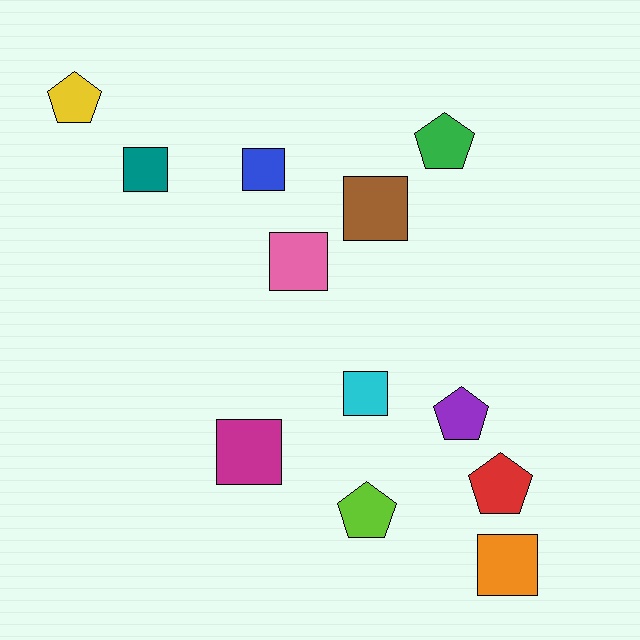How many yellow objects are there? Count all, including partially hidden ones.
There is 1 yellow object.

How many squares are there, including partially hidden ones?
There are 7 squares.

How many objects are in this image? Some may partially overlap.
There are 12 objects.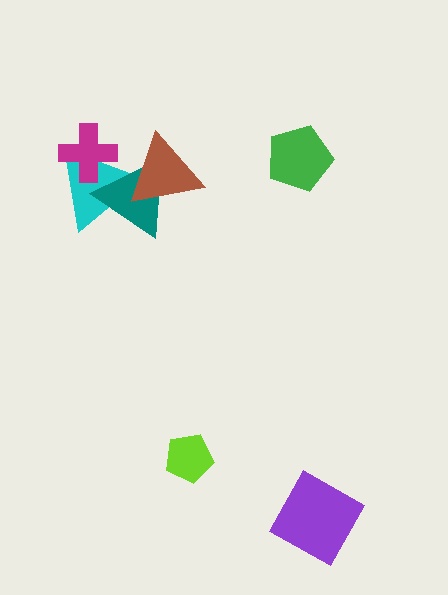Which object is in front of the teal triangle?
The brown triangle is in front of the teal triangle.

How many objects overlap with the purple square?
0 objects overlap with the purple square.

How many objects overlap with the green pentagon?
0 objects overlap with the green pentagon.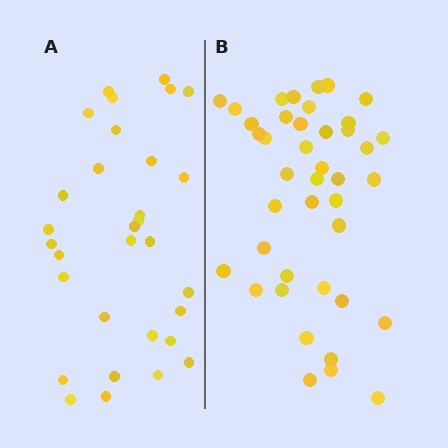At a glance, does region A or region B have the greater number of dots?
Region B (the right region) has more dots.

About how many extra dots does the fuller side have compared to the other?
Region B has roughly 10 or so more dots than region A.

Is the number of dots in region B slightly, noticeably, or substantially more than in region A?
Region B has noticeably more, but not dramatically so. The ratio is roughly 1.3 to 1.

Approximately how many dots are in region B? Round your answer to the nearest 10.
About 40 dots. (The exact count is 41, which rounds to 40.)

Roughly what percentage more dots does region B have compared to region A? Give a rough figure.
About 30% more.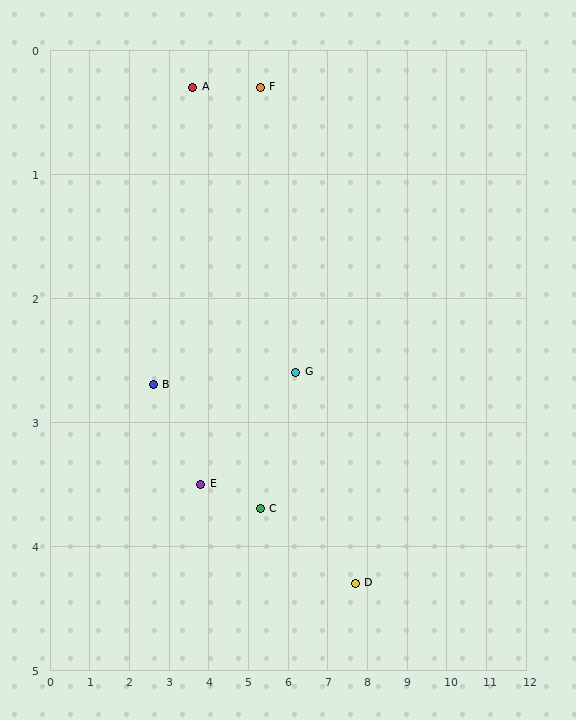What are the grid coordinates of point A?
Point A is at approximately (3.6, 0.3).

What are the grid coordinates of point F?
Point F is at approximately (5.3, 0.3).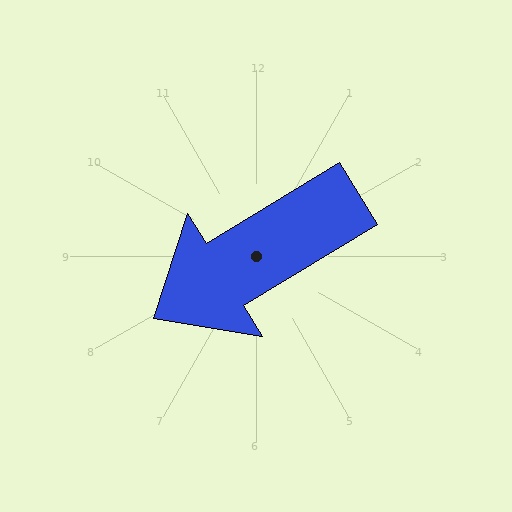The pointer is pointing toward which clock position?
Roughly 8 o'clock.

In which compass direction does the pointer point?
Southwest.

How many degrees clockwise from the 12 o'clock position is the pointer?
Approximately 239 degrees.